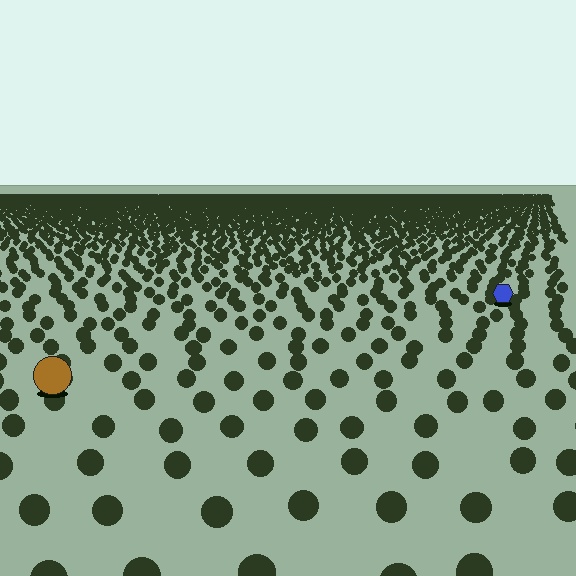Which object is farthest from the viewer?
The blue hexagon is farthest from the viewer. It appears smaller and the ground texture around it is denser.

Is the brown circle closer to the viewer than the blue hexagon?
Yes. The brown circle is closer — you can tell from the texture gradient: the ground texture is coarser near it.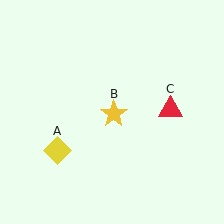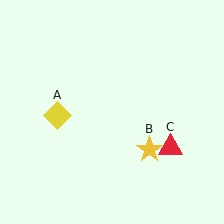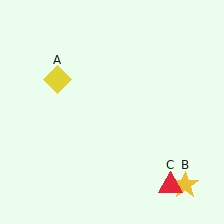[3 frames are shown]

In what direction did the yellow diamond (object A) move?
The yellow diamond (object A) moved up.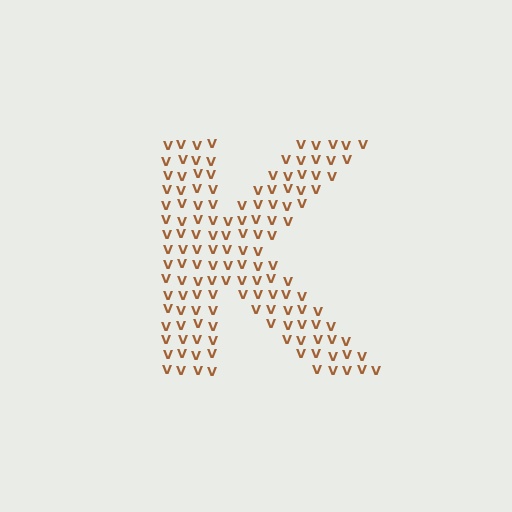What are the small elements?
The small elements are letter V's.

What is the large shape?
The large shape is the letter K.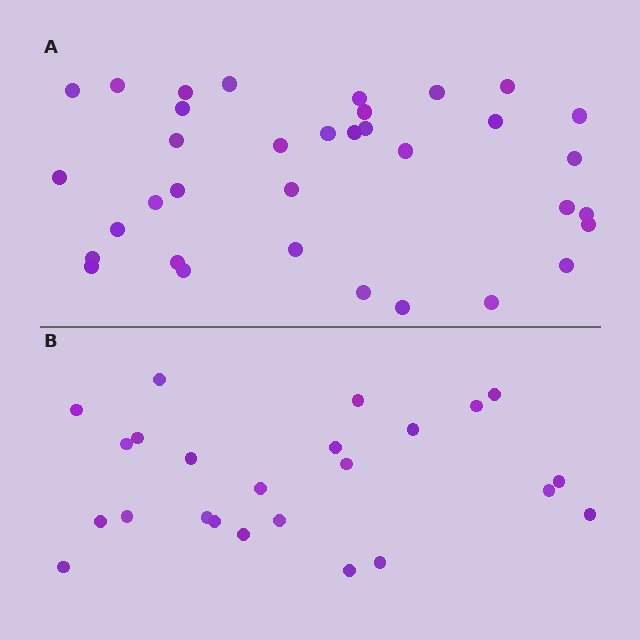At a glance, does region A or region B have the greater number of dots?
Region A (the top region) has more dots.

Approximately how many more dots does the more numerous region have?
Region A has roughly 12 or so more dots than region B.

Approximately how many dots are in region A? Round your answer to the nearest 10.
About 40 dots. (The exact count is 35, which rounds to 40.)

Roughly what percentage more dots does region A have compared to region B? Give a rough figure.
About 45% more.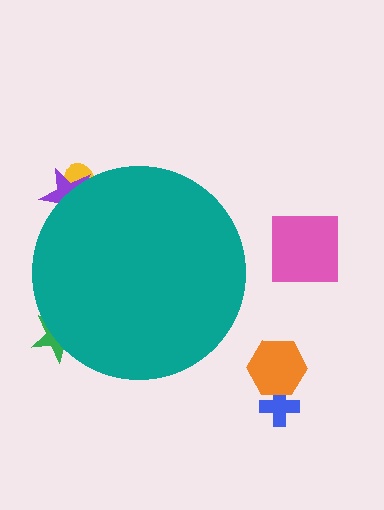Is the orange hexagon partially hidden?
No, the orange hexagon is fully visible.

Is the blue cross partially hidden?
No, the blue cross is fully visible.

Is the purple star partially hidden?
Yes, the purple star is partially hidden behind the teal circle.